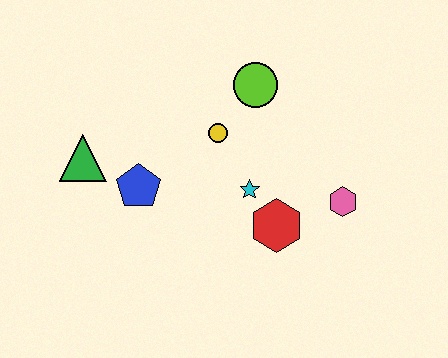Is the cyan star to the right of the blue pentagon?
Yes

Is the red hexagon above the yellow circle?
No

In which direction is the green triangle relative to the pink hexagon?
The green triangle is to the left of the pink hexagon.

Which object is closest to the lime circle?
The yellow circle is closest to the lime circle.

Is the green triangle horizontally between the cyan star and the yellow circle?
No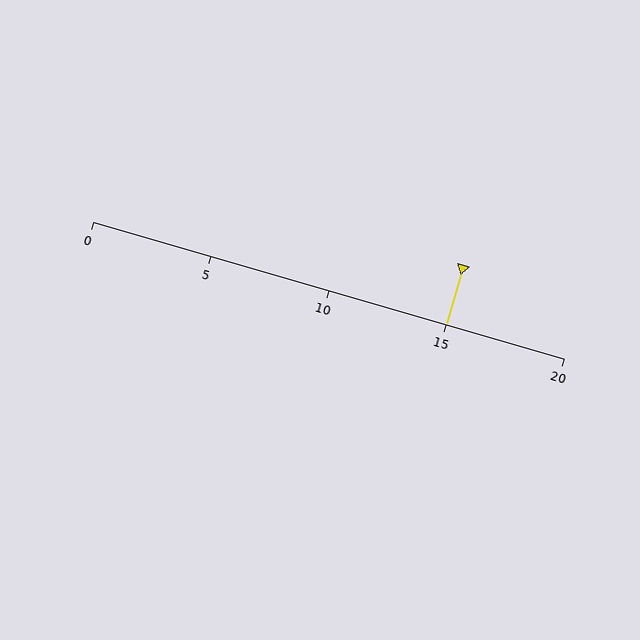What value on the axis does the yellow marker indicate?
The marker indicates approximately 15.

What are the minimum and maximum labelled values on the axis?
The axis runs from 0 to 20.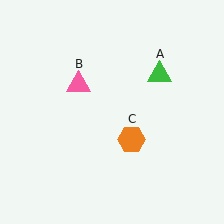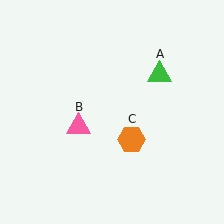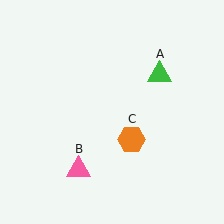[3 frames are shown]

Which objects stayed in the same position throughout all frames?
Green triangle (object A) and orange hexagon (object C) remained stationary.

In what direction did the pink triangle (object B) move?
The pink triangle (object B) moved down.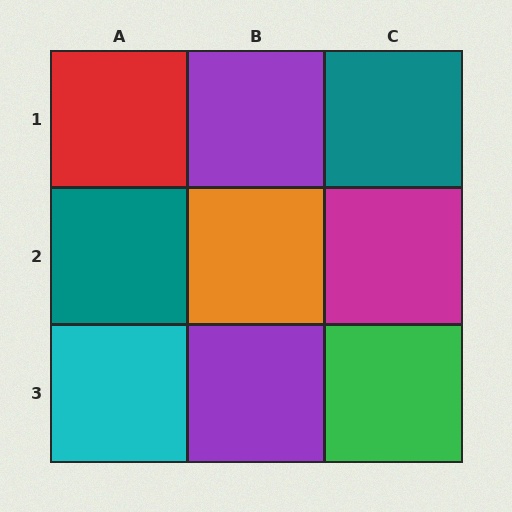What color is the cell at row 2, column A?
Teal.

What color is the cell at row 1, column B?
Purple.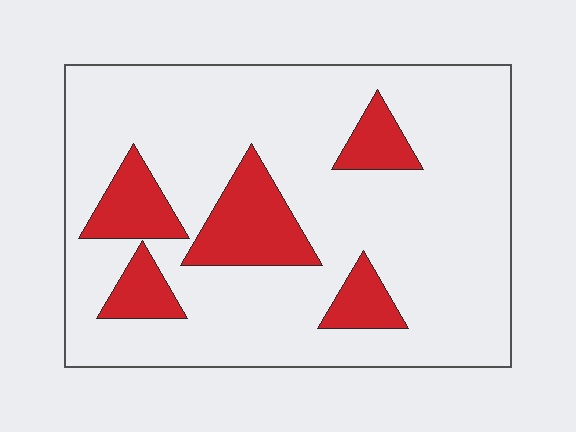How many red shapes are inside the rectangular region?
5.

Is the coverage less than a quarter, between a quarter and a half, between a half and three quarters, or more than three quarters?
Less than a quarter.